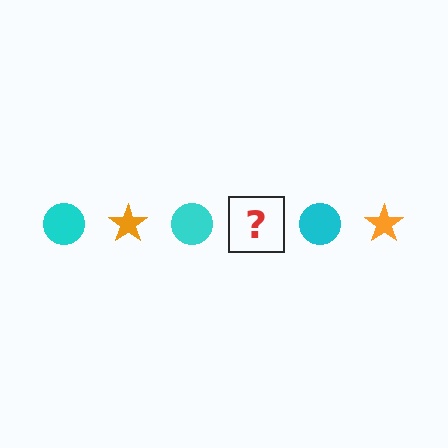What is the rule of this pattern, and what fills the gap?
The rule is that the pattern alternates between cyan circle and orange star. The gap should be filled with an orange star.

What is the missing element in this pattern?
The missing element is an orange star.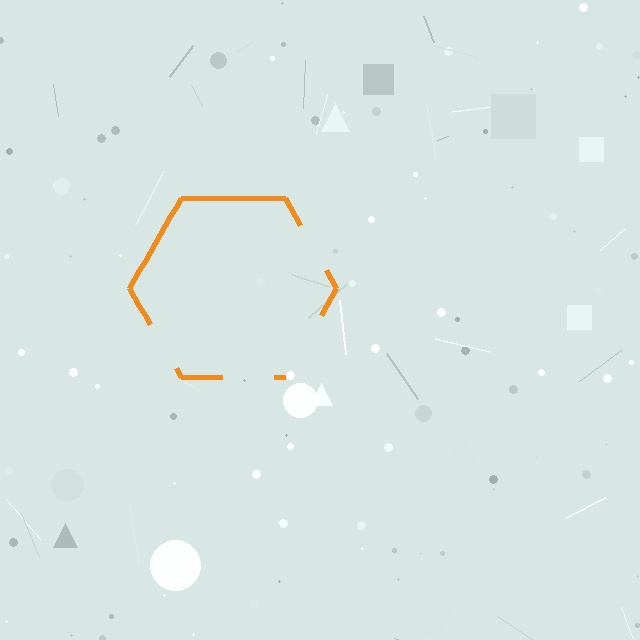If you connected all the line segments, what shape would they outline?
They would outline a hexagon.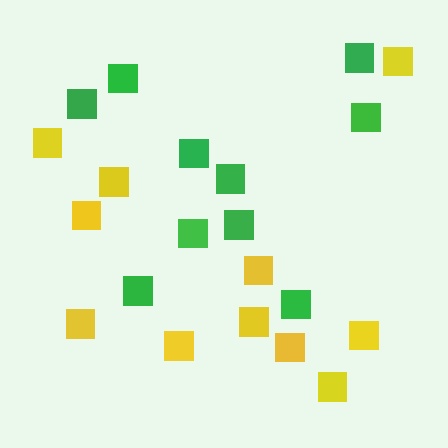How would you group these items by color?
There are 2 groups: one group of green squares (10) and one group of yellow squares (11).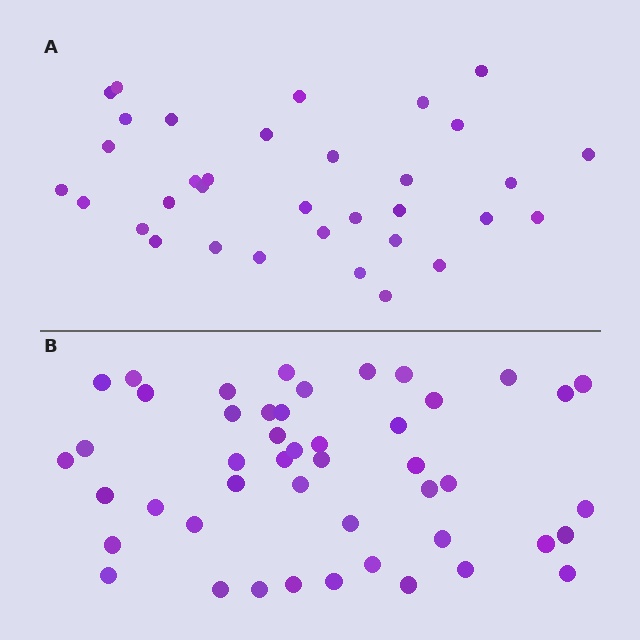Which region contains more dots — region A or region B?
Region B (the bottom region) has more dots.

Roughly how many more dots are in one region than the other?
Region B has approximately 15 more dots than region A.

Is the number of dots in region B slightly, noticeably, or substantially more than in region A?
Region B has noticeably more, but not dramatically so. The ratio is roughly 1.4 to 1.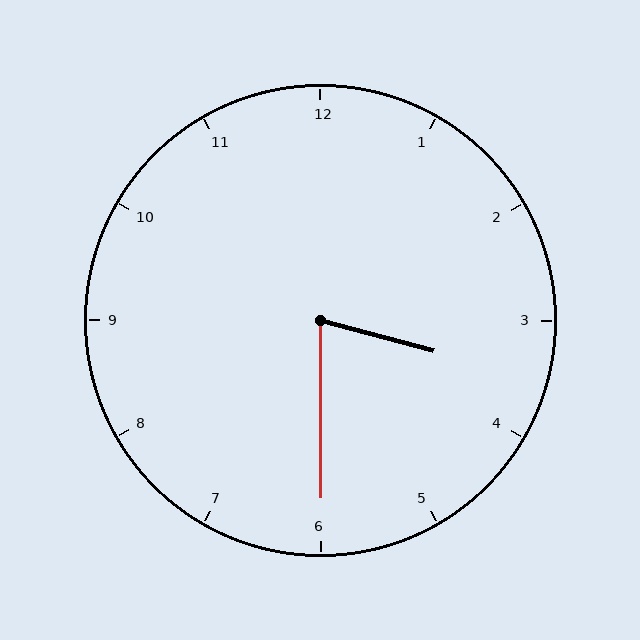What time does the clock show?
3:30.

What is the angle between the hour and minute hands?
Approximately 75 degrees.